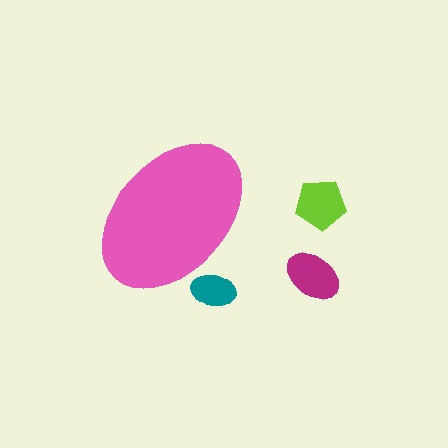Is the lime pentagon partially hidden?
No, the lime pentagon is fully visible.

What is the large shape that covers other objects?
A pink ellipse.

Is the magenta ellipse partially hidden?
No, the magenta ellipse is fully visible.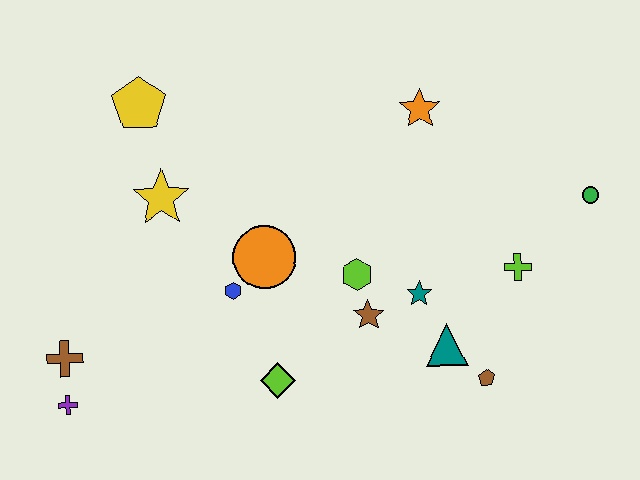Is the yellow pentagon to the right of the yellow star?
No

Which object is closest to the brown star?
The lime hexagon is closest to the brown star.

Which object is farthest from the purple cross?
The green circle is farthest from the purple cross.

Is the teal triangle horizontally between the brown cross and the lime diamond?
No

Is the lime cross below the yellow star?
Yes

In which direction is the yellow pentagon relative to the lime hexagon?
The yellow pentagon is to the left of the lime hexagon.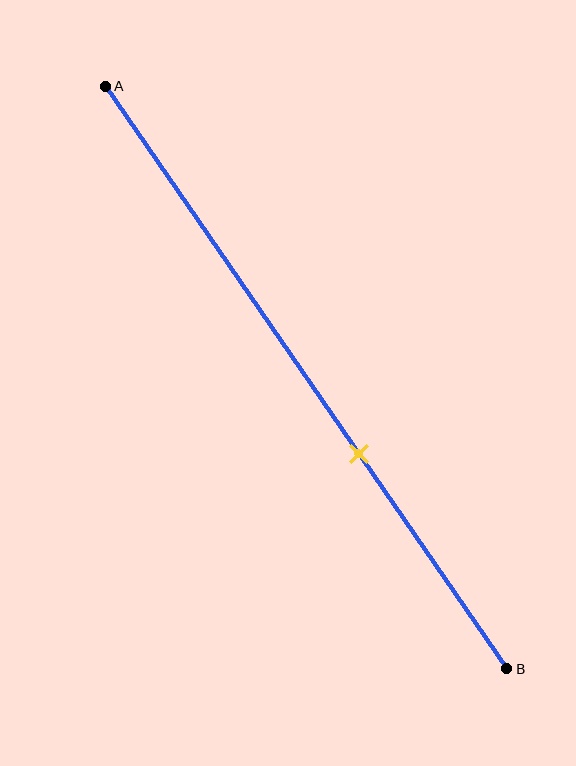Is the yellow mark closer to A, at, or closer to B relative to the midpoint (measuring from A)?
The yellow mark is closer to point B than the midpoint of segment AB.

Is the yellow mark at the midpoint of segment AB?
No, the mark is at about 65% from A, not at the 50% midpoint.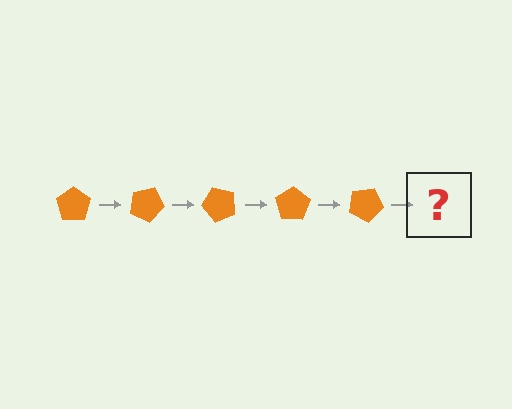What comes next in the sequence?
The next element should be an orange pentagon rotated 125 degrees.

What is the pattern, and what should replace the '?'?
The pattern is that the pentagon rotates 25 degrees each step. The '?' should be an orange pentagon rotated 125 degrees.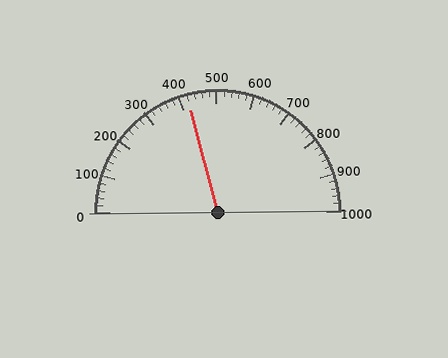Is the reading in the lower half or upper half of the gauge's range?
The reading is in the lower half of the range (0 to 1000).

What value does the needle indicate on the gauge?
The needle indicates approximately 420.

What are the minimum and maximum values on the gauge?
The gauge ranges from 0 to 1000.